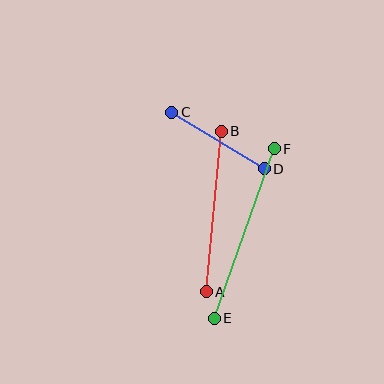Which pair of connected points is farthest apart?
Points E and F are farthest apart.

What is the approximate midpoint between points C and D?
The midpoint is at approximately (218, 140) pixels.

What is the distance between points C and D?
The distance is approximately 109 pixels.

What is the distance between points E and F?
The distance is approximately 179 pixels.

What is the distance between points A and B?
The distance is approximately 161 pixels.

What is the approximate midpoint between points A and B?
The midpoint is at approximately (214, 212) pixels.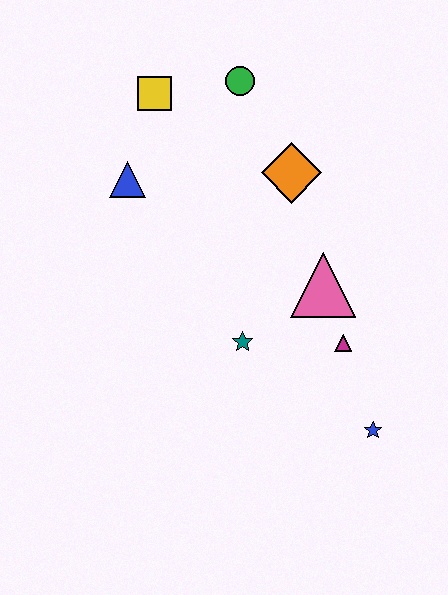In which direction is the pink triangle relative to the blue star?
The pink triangle is above the blue star.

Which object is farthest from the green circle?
The blue star is farthest from the green circle.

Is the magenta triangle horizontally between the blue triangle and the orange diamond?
No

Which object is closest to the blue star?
The magenta triangle is closest to the blue star.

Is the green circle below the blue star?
No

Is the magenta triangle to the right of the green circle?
Yes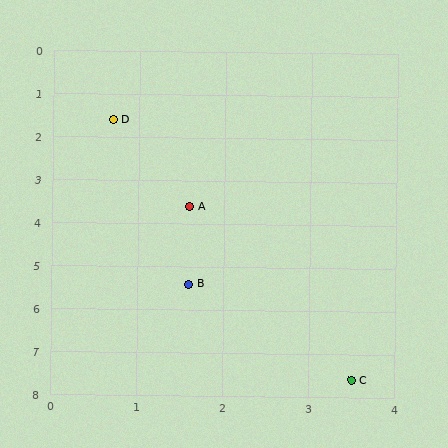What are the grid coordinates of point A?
Point A is at approximately (1.6, 3.6).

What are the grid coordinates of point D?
Point D is at approximately (0.7, 1.6).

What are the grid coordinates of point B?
Point B is at approximately (1.6, 5.4).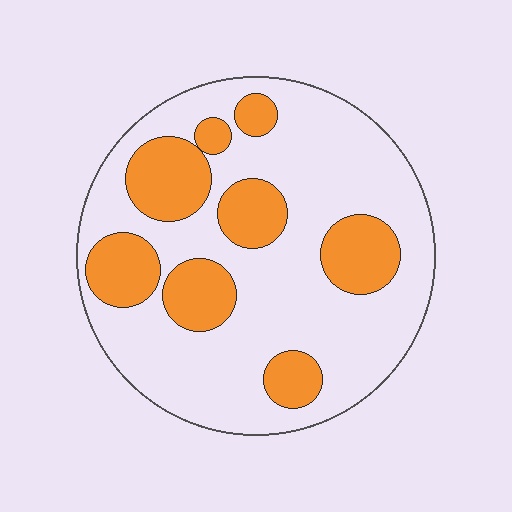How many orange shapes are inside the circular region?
8.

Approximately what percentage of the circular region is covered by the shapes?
Approximately 30%.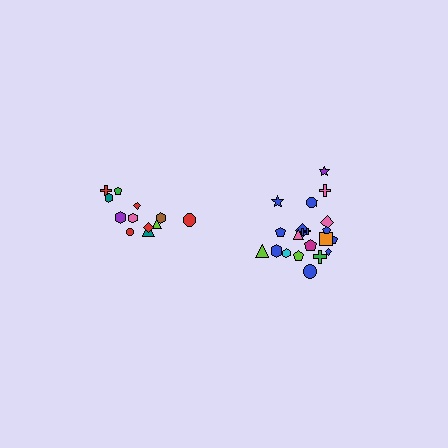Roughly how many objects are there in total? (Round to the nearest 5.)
Roughly 35 objects in total.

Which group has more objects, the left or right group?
The right group.